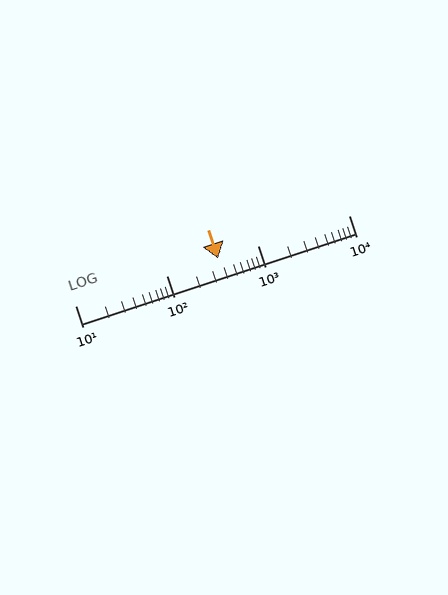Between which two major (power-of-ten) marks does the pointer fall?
The pointer is between 100 and 1000.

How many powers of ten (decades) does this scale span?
The scale spans 3 decades, from 10 to 10000.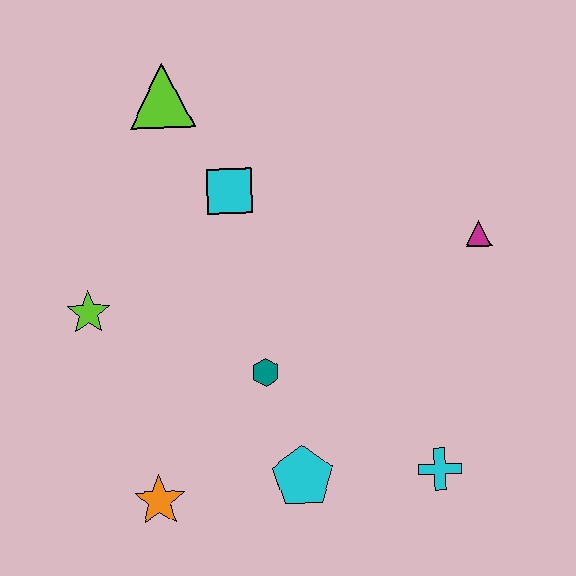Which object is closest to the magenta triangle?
The cyan cross is closest to the magenta triangle.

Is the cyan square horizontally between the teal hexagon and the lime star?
Yes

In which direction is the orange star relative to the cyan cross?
The orange star is to the left of the cyan cross.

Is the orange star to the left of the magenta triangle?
Yes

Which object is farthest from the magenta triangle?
The orange star is farthest from the magenta triangle.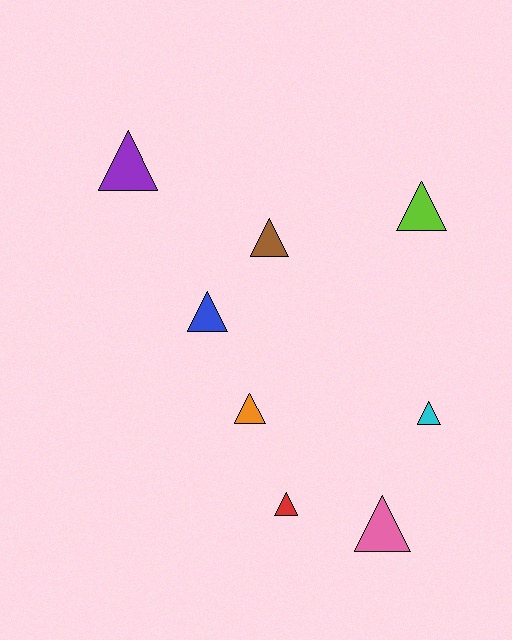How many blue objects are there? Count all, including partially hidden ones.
There is 1 blue object.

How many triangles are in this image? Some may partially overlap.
There are 8 triangles.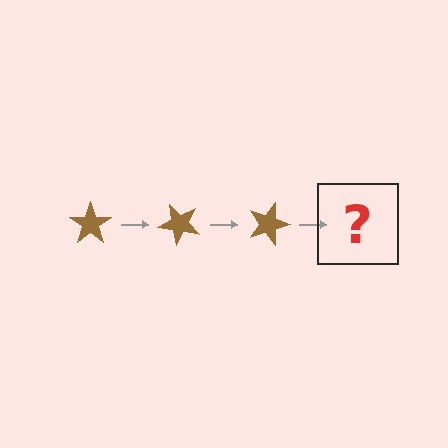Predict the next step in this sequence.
The next step is a brown star rotated 135 degrees.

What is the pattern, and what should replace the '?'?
The pattern is that the star rotates 45 degrees each step. The '?' should be a brown star rotated 135 degrees.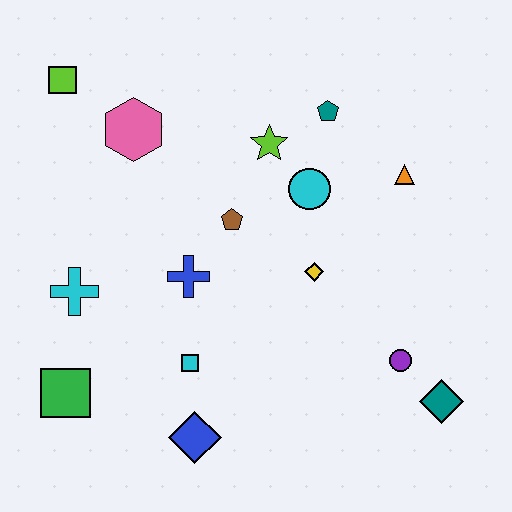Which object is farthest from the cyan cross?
The teal diamond is farthest from the cyan cross.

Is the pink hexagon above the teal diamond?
Yes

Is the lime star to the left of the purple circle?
Yes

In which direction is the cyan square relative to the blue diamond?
The cyan square is above the blue diamond.